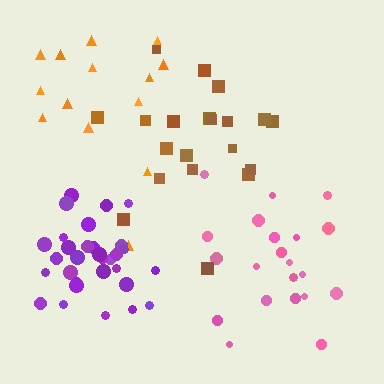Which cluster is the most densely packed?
Purple.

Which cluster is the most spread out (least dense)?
Orange.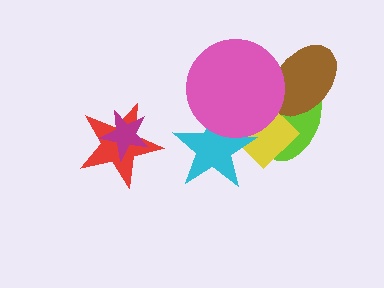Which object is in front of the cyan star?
The pink circle is in front of the cyan star.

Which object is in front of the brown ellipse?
The pink circle is in front of the brown ellipse.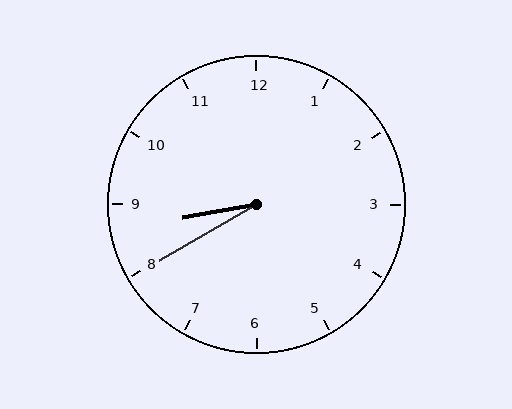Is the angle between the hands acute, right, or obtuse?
It is acute.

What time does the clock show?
8:40.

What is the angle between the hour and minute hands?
Approximately 20 degrees.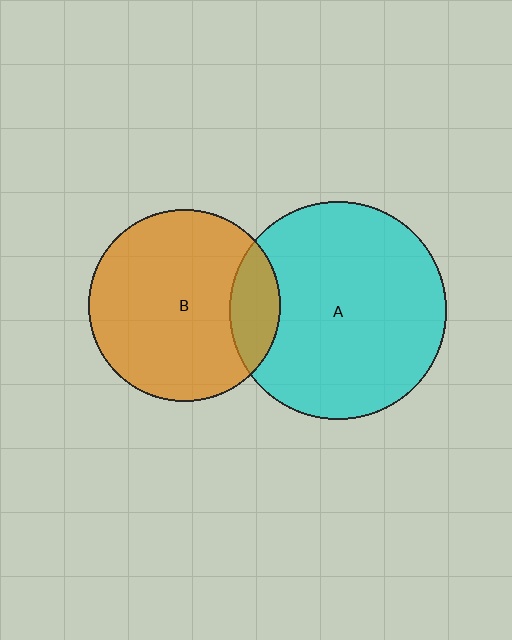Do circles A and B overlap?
Yes.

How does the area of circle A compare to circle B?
Approximately 1.3 times.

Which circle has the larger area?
Circle A (cyan).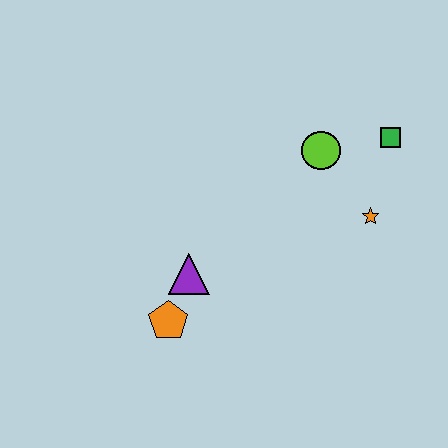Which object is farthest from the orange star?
The orange pentagon is farthest from the orange star.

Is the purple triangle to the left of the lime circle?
Yes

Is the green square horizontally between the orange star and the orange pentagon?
No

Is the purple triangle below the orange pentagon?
No